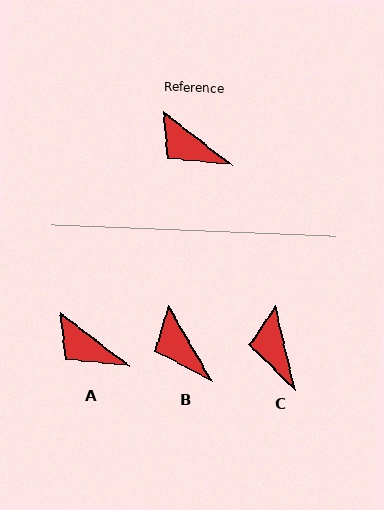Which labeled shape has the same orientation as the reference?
A.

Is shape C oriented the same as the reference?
No, it is off by about 39 degrees.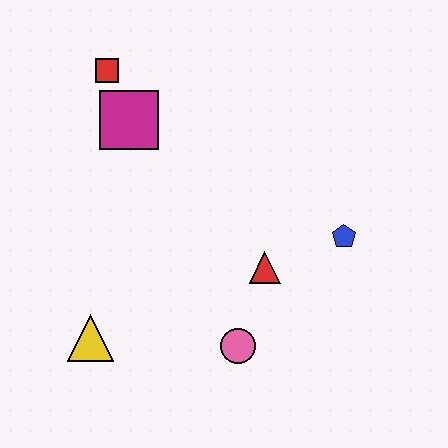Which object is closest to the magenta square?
The red square is closest to the magenta square.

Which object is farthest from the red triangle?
The red square is farthest from the red triangle.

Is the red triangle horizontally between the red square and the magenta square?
No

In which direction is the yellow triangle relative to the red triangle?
The yellow triangle is to the left of the red triangle.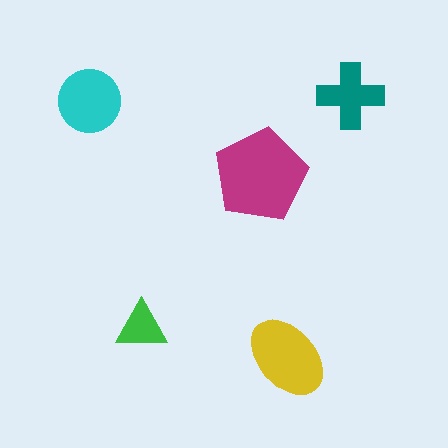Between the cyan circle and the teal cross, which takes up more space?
The cyan circle.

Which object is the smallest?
The green triangle.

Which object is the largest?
The magenta pentagon.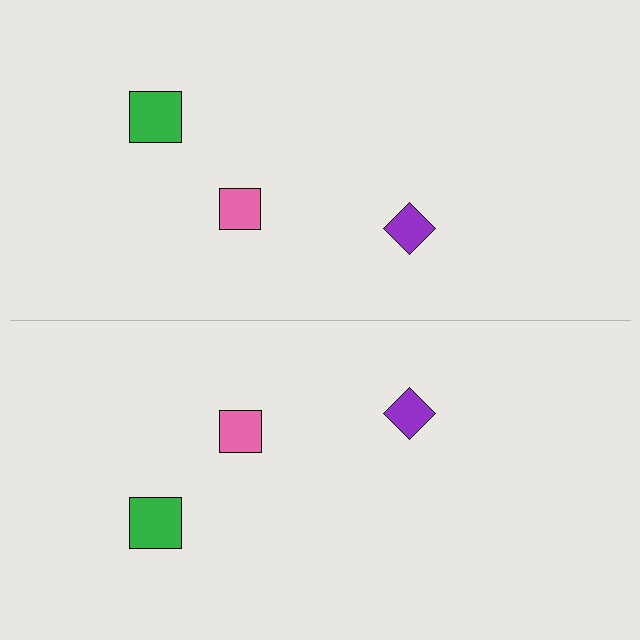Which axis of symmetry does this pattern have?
The pattern has a horizontal axis of symmetry running through the center of the image.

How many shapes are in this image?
There are 6 shapes in this image.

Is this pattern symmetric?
Yes, this pattern has bilateral (reflection) symmetry.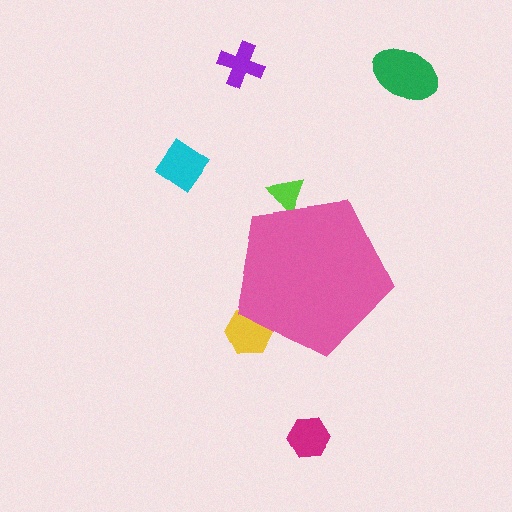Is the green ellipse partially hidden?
No, the green ellipse is fully visible.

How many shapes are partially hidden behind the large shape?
2 shapes are partially hidden.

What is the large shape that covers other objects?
A pink pentagon.